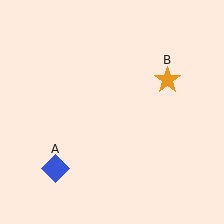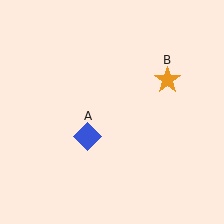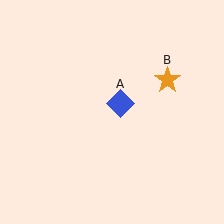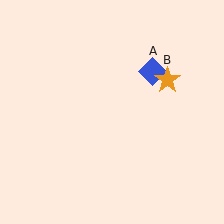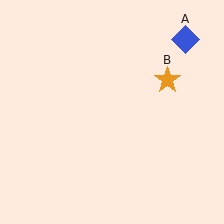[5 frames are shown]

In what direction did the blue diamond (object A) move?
The blue diamond (object A) moved up and to the right.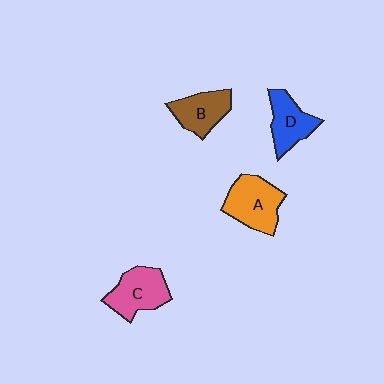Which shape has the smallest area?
Shape B (brown).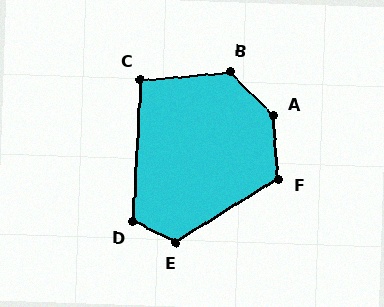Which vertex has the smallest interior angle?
C, at approximately 98 degrees.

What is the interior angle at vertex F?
Approximately 117 degrees (obtuse).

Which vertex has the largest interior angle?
A, at approximately 139 degrees.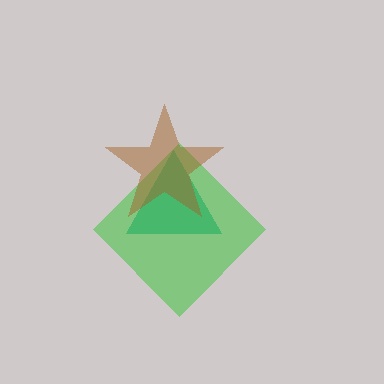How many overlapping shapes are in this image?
There are 3 overlapping shapes in the image.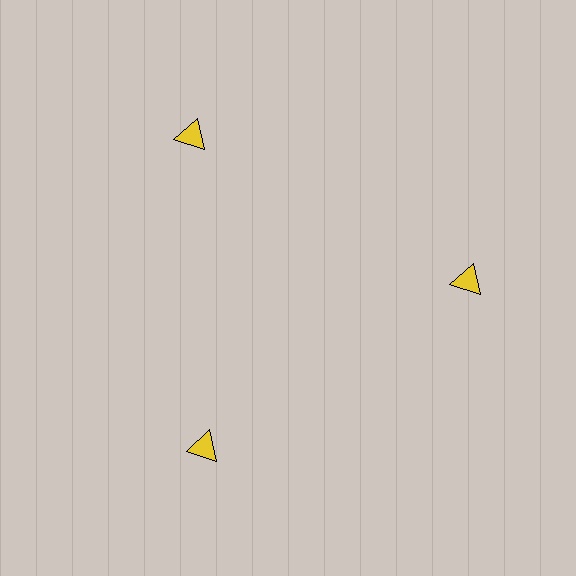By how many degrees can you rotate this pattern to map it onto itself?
The pattern maps onto itself every 120 degrees of rotation.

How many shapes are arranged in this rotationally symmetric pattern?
There are 3 shapes, arranged in 3 groups of 1.